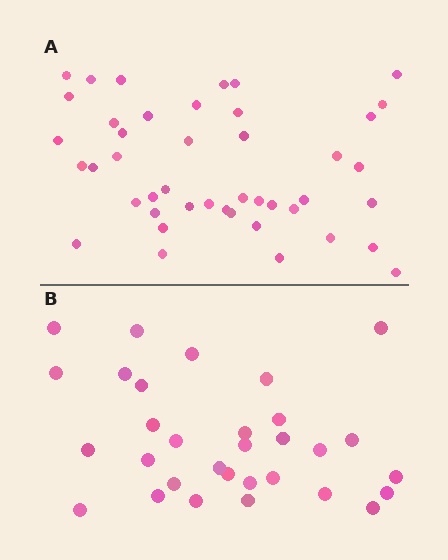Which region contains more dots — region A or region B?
Region A (the top region) has more dots.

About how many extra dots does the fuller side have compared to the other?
Region A has approximately 15 more dots than region B.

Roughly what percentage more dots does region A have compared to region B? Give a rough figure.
About 40% more.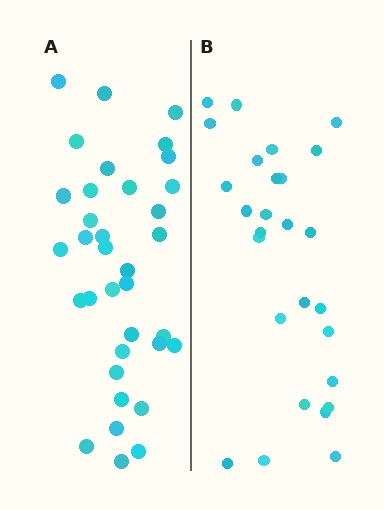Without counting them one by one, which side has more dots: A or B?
Region A (the left region) has more dots.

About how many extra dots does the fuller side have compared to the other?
Region A has roughly 8 or so more dots than region B.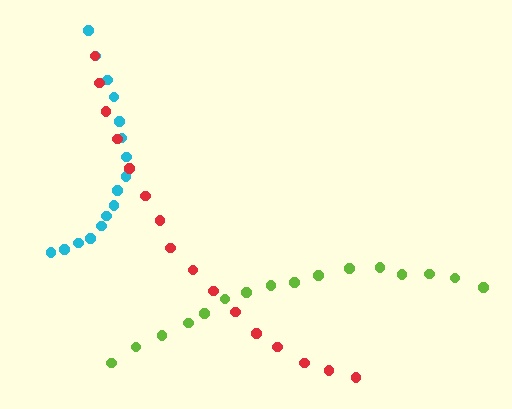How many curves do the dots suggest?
There are 3 distinct paths.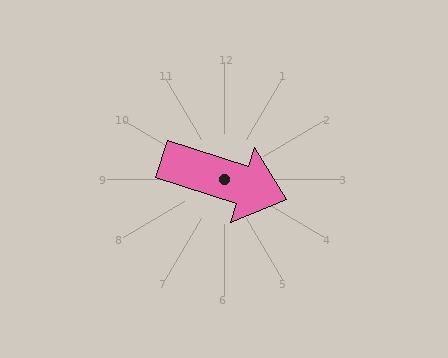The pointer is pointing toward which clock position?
Roughly 4 o'clock.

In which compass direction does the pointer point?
East.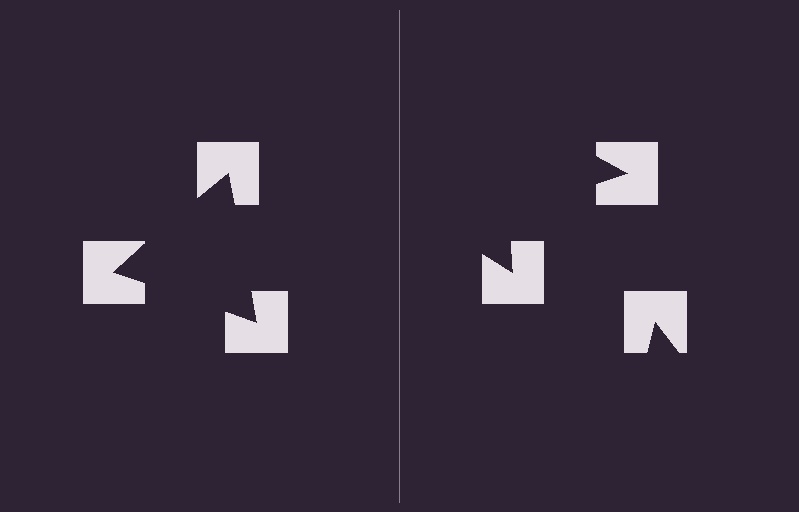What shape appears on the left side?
An illusory triangle.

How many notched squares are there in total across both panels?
6 — 3 on each side.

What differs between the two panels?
The notched squares are positioned identically on both sides; only the wedge orientations differ. On the left they align to a triangle; on the right they are misaligned.